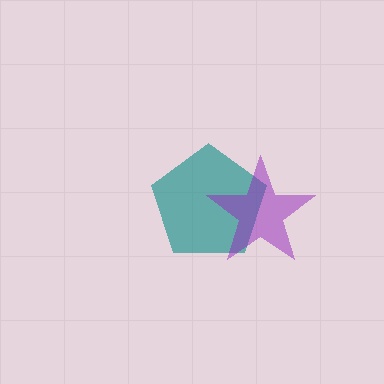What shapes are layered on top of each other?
The layered shapes are: a teal pentagon, a purple star.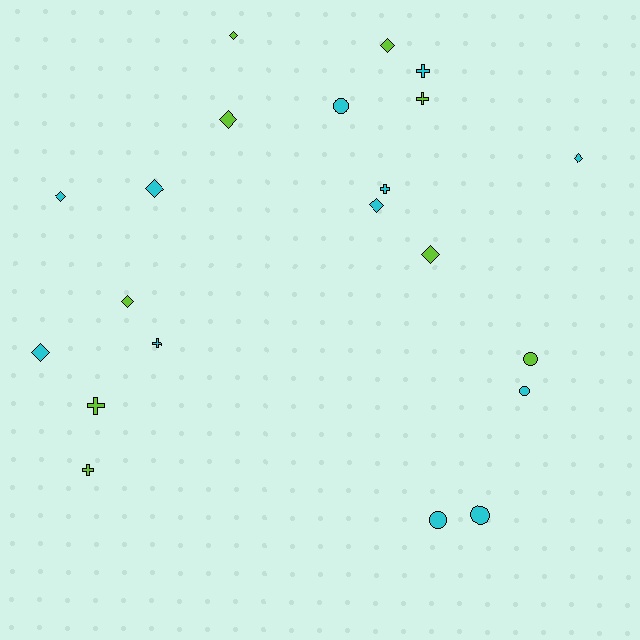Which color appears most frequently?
Cyan, with 12 objects.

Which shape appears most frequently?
Diamond, with 10 objects.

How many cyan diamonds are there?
There are 5 cyan diamonds.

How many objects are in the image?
There are 21 objects.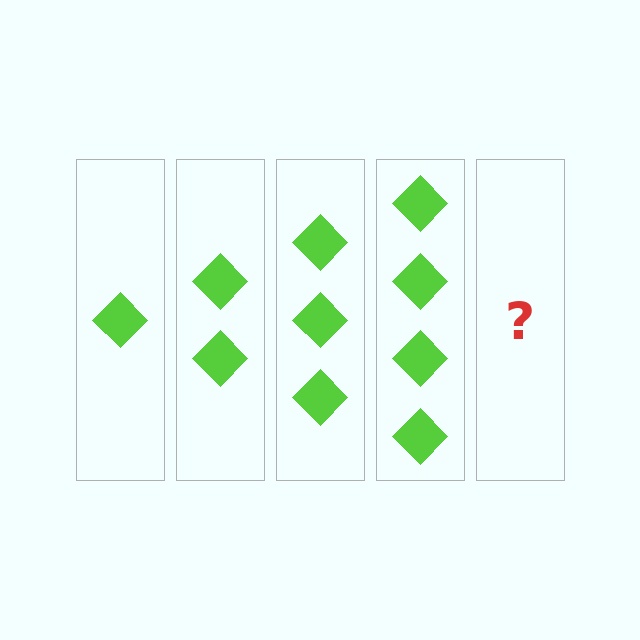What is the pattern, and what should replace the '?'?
The pattern is that each step adds one more diamond. The '?' should be 5 diamonds.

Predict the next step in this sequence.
The next step is 5 diamonds.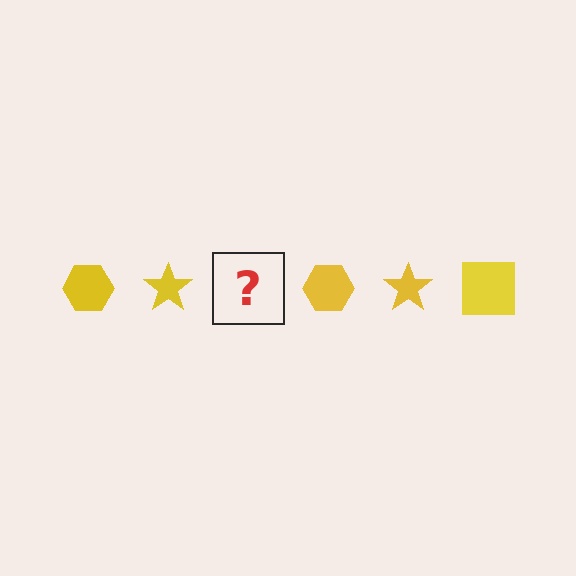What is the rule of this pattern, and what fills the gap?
The rule is that the pattern cycles through hexagon, star, square shapes in yellow. The gap should be filled with a yellow square.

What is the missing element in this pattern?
The missing element is a yellow square.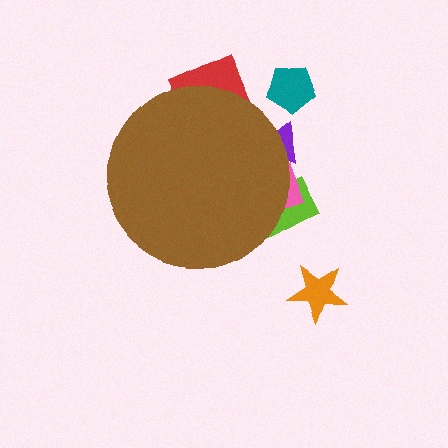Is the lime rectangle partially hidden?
Yes, the lime rectangle is partially hidden behind the brown circle.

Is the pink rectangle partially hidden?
Yes, the pink rectangle is partially hidden behind the brown circle.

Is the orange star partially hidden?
No, the orange star is fully visible.